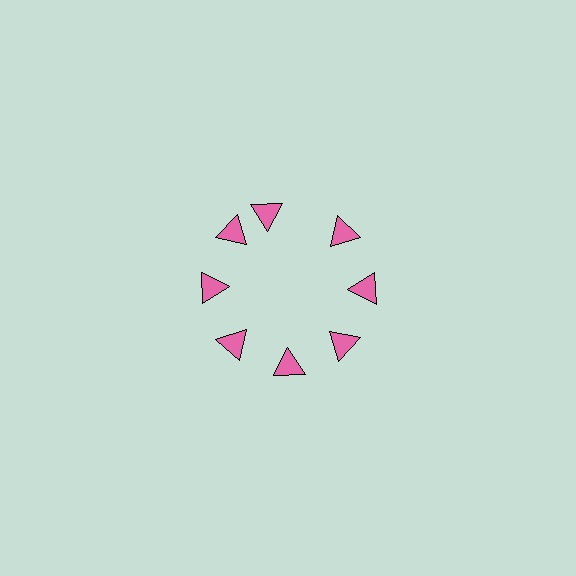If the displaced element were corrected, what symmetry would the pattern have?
It would have 8-fold rotational symmetry — the pattern would map onto itself every 45 degrees.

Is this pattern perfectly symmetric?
No. The 8 pink triangles are arranged in a ring, but one element near the 12 o'clock position is rotated out of alignment along the ring, breaking the 8-fold rotational symmetry.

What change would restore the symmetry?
The symmetry would be restored by rotating it back into even spacing with its neighbors so that all 8 triangles sit at equal angles and equal distance from the center.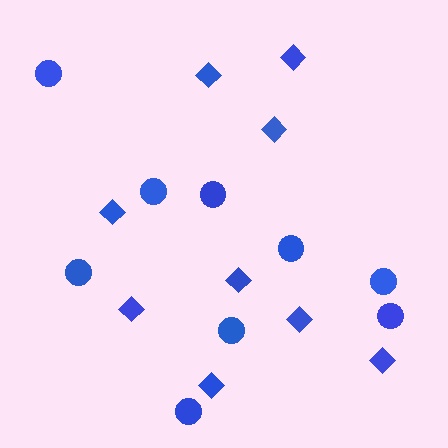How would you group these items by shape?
There are 2 groups: one group of diamonds (9) and one group of circles (9).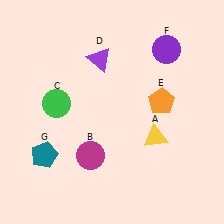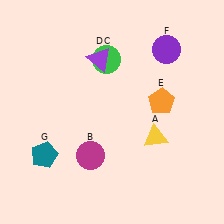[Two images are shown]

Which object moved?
The green circle (C) moved right.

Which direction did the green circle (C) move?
The green circle (C) moved right.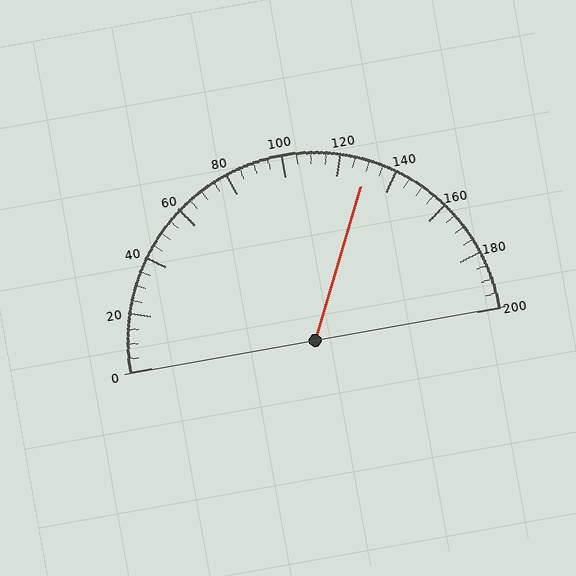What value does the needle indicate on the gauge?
The needle indicates approximately 130.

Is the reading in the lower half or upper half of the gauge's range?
The reading is in the upper half of the range (0 to 200).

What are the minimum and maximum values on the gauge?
The gauge ranges from 0 to 200.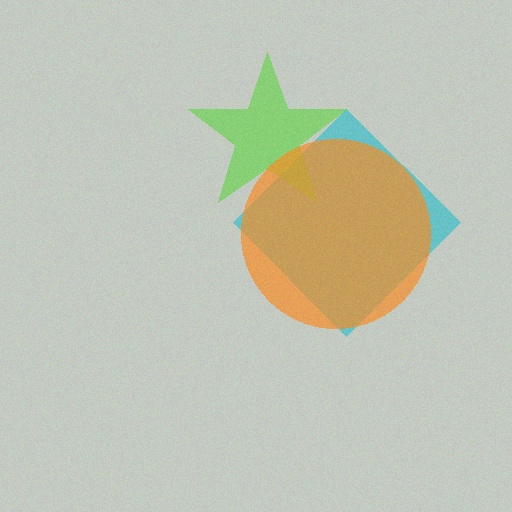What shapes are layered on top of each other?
The layered shapes are: a cyan diamond, a lime star, an orange circle.